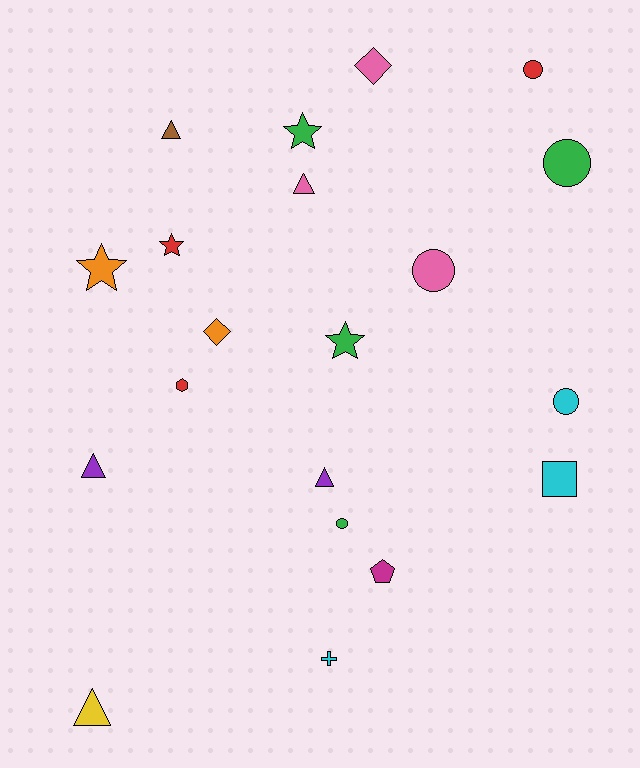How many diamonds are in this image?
There are 2 diamonds.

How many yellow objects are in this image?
There is 1 yellow object.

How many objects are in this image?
There are 20 objects.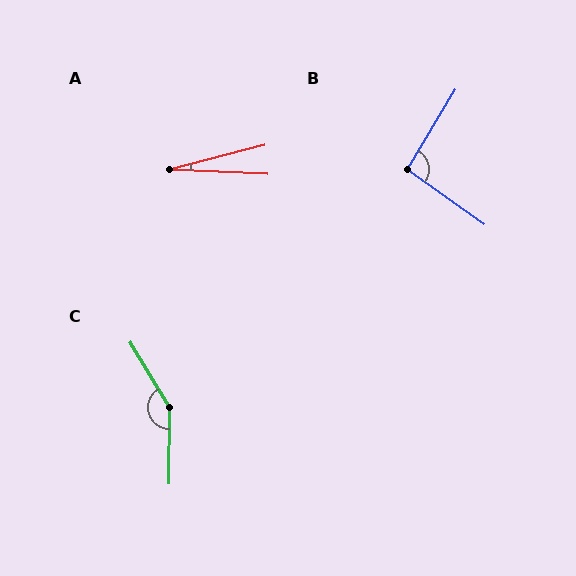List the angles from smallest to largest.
A (17°), B (94°), C (149°).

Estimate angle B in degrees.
Approximately 94 degrees.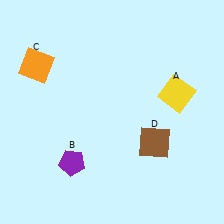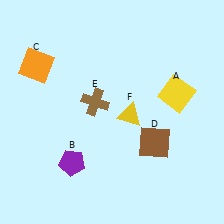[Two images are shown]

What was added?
A brown cross (E), a yellow triangle (F) were added in Image 2.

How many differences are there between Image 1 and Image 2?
There are 2 differences between the two images.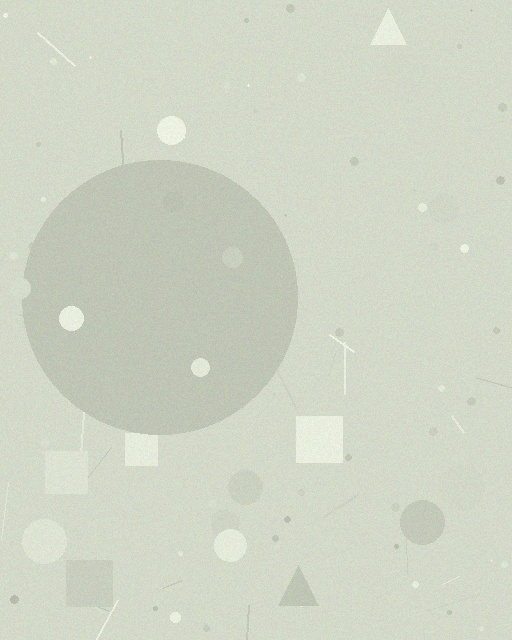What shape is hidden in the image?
A circle is hidden in the image.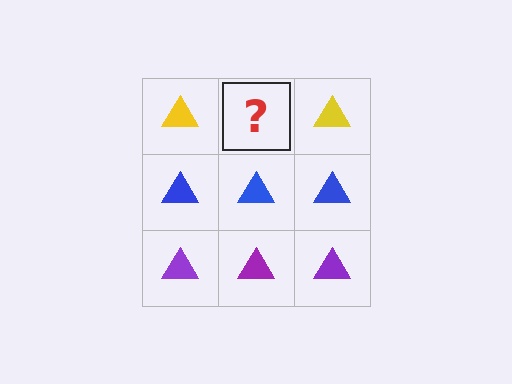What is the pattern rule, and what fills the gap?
The rule is that each row has a consistent color. The gap should be filled with a yellow triangle.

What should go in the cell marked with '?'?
The missing cell should contain a yellow triangle.